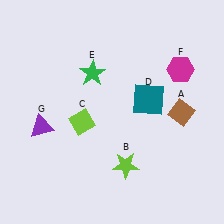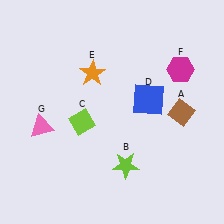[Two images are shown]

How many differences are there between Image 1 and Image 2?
There are 3 differences between the two images.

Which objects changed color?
D changed from teal to blue. E changed from green to orange. G changed from purple to pink.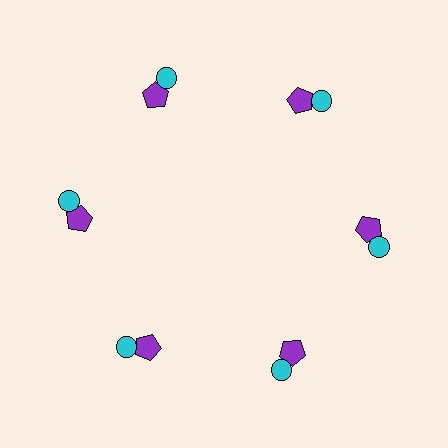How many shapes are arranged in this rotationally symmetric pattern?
There are 12 shapes, arranged in 6 groups of 2.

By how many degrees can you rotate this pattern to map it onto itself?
The pattern maps onto itself every 60 degrees of rotation.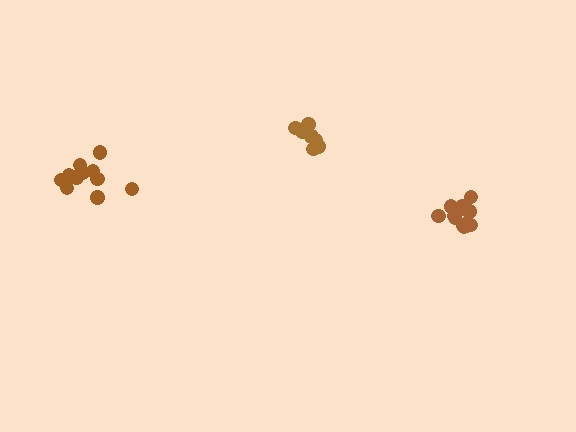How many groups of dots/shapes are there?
There are 3 groups.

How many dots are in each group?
Group 1: 13 dots, Group 2: 7 dots, Group 3: 11 dots (31 total).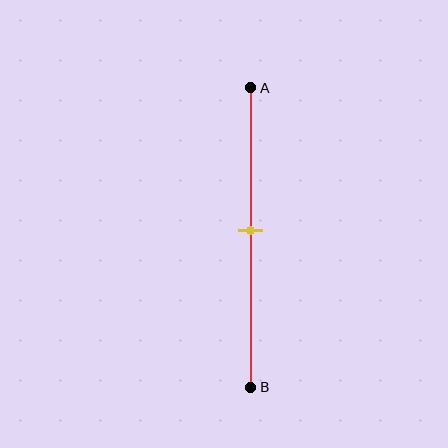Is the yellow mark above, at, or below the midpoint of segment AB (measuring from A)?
The yellow mark is approximately at the midpoint of segment AB.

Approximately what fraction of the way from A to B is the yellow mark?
The yellow mark is approximately 50% of the way from A to B.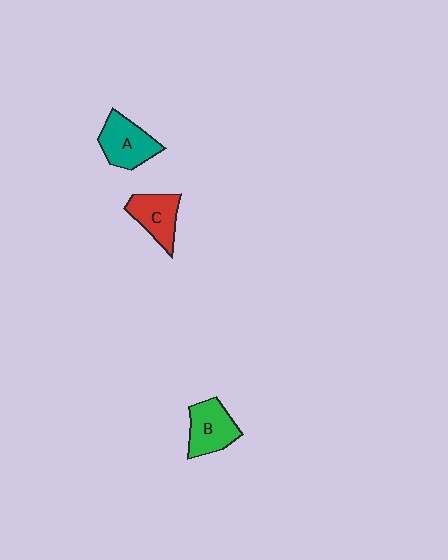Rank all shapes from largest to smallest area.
From largest to smallest: A (teal), B (green), C (red).